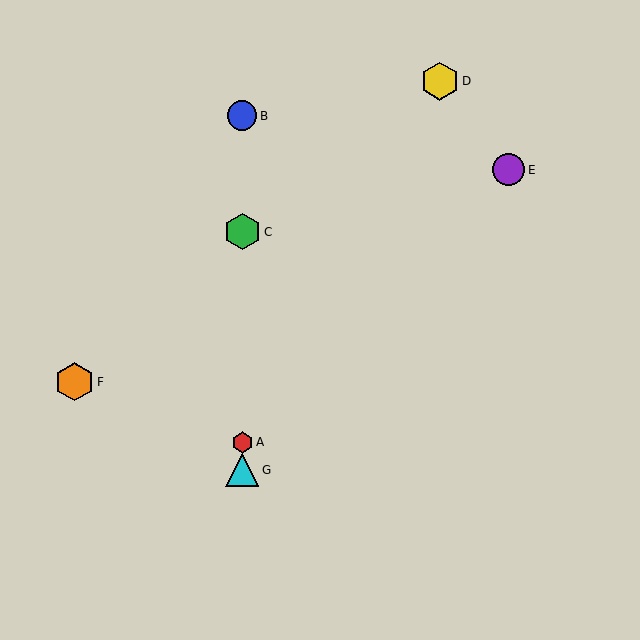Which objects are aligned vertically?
Objects A, B, C, G are aligned vertically.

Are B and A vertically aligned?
Yes, both are at x≈242.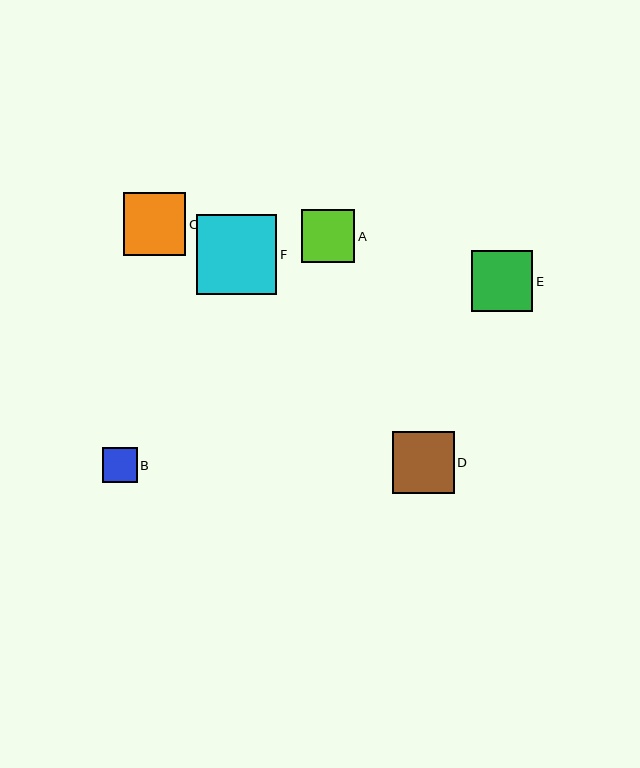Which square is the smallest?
Square B is the smallest with a size of approximately 35 pixels.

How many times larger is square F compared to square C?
Square F is approximately 1.3 times the size of square C.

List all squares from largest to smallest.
From largest to smallest: F, C, D, E, A, B.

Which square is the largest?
Square F is the largest with a size of approximately 80 pixels.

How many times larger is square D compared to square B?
Square D is approximately 1.8 times the size of square B.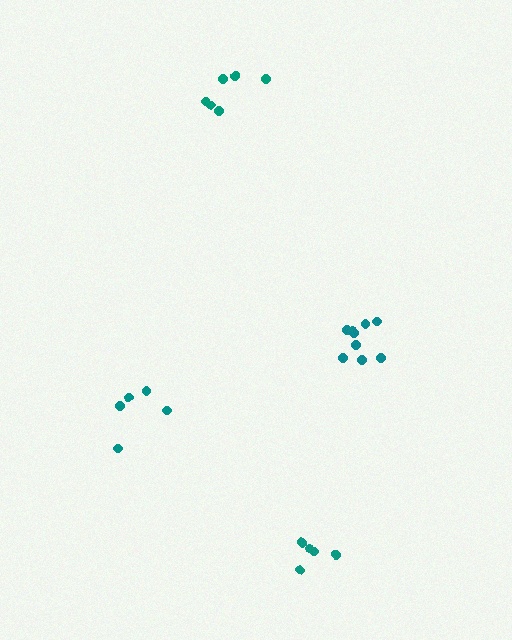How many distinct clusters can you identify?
There are 4 distinct clusters.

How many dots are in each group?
Group 1: 9 dots, Group 2: 5 dots, Group 3: 5 dots, Group 4: 6 dots (25 total).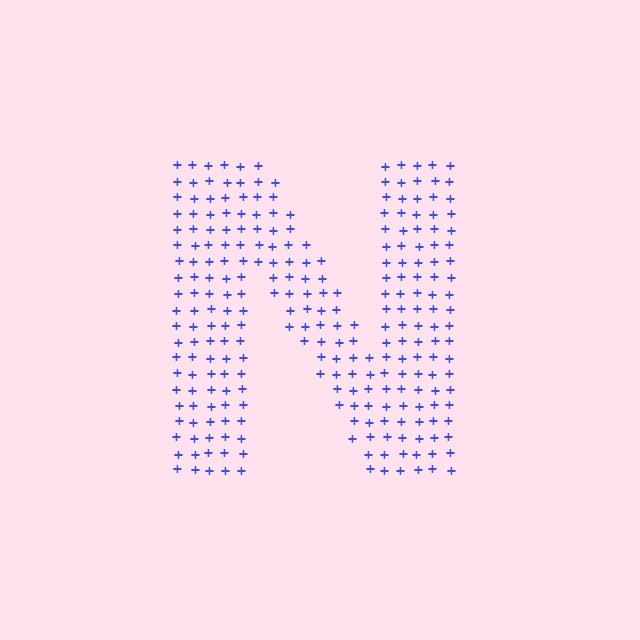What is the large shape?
The large shape is the letter N.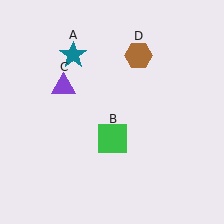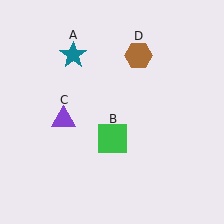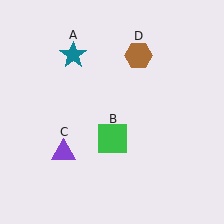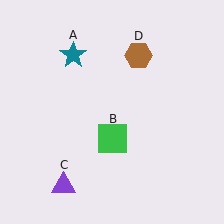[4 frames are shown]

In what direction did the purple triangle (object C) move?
The purple triangle (object C) moved down.